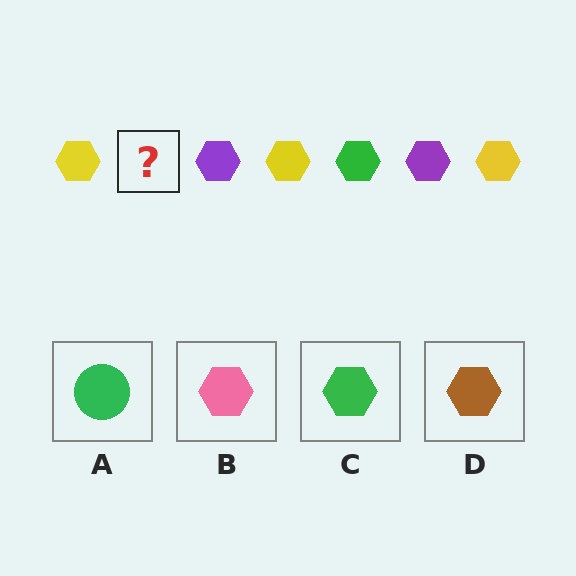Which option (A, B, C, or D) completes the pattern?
C.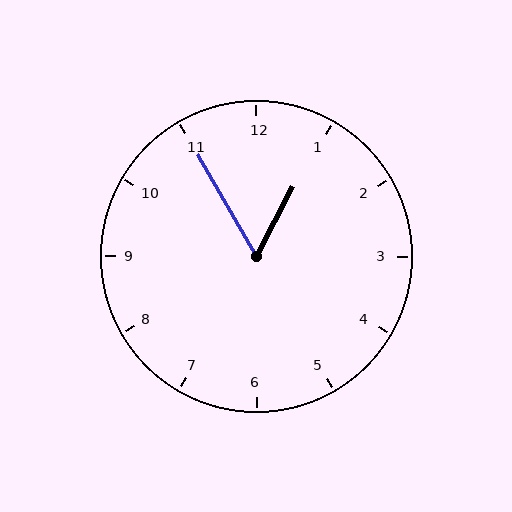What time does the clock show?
12:55.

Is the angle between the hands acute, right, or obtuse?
It is acute.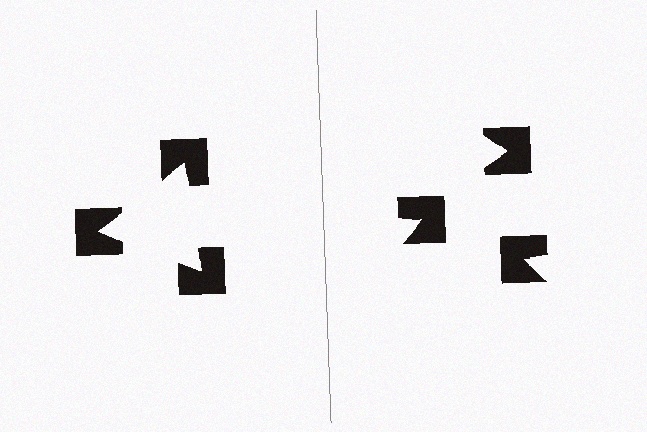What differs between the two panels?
The notched squares are positioned identically on both sides; only the wedge orientations differ. On the left they align to a triangle; on the right they are misaligned.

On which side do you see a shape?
An illusory triangle appears on the left side. On the right side the wedge cuts are rotated, so no coherent shape forms.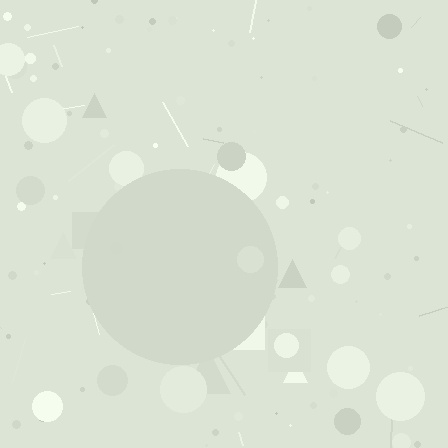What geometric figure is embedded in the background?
A circle is embedded in the background.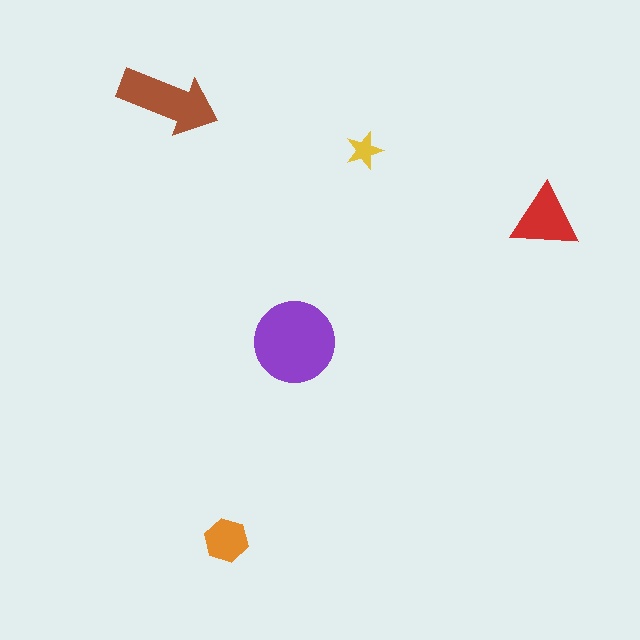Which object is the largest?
The purple circle.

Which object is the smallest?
The yellow star.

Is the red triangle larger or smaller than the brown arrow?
Smaller.